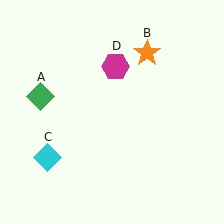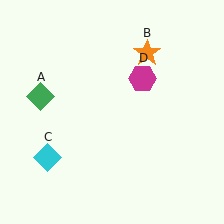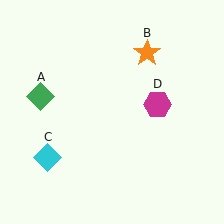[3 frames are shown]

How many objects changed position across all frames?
1 object changed position: magenta hexagon (object D).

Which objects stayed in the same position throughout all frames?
Green diamond (object A) and orange star (object B) and cyan diamond (object C) remained stationary.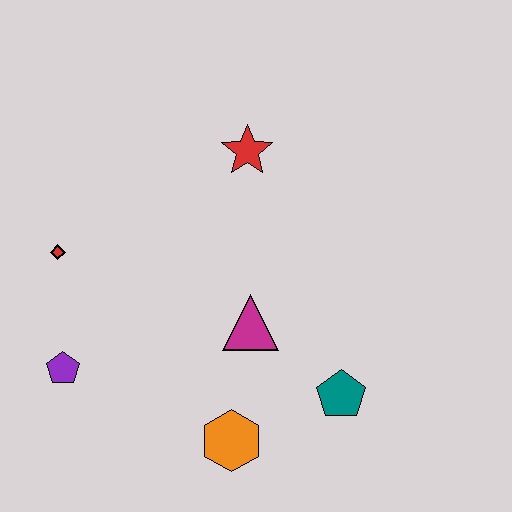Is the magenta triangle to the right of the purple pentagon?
Yes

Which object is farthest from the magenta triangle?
The red diamond is farthest from the magenta triangle.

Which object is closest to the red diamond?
The purple pentagon is closest to the red diamond.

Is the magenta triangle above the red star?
No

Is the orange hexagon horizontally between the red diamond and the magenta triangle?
Yes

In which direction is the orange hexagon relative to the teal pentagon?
The orange hexagon is to the left of the teal pentagon.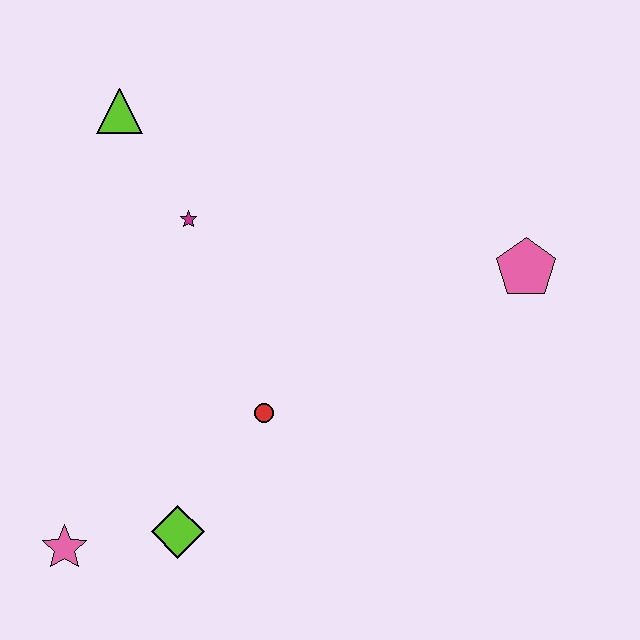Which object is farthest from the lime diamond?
The pink pentagon is farthest from the lime diamond.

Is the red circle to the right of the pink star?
Yes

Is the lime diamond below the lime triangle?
Yes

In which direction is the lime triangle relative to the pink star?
The lime triangle is above the pink star.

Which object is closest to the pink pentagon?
The red circle is closest to the pink pentagon.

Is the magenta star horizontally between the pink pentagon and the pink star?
Yes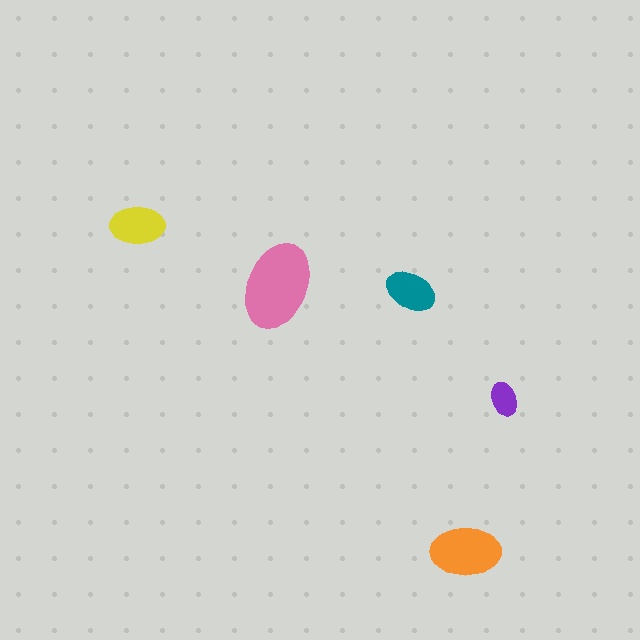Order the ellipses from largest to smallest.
the pink one, the orange one, the yellow one, the teal one, the purple one.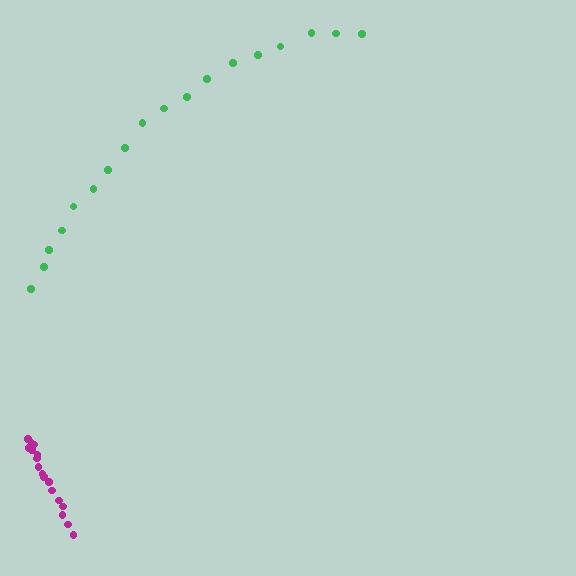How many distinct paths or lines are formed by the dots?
There are 2 distinct paths.